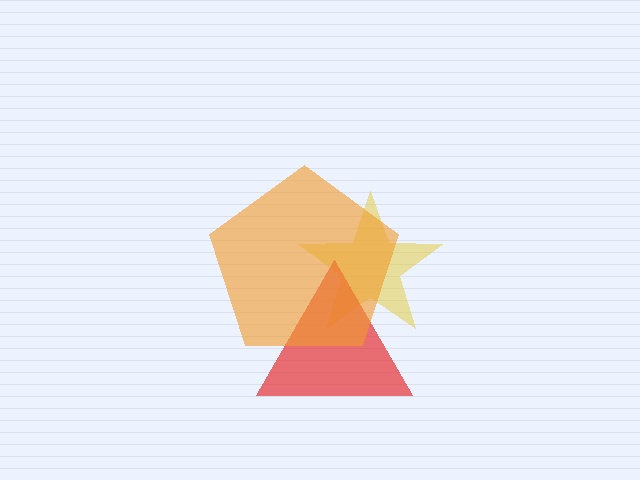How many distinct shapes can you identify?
There are 3 distinct shapes: a yellow star, a red triangle, an orange pentagon.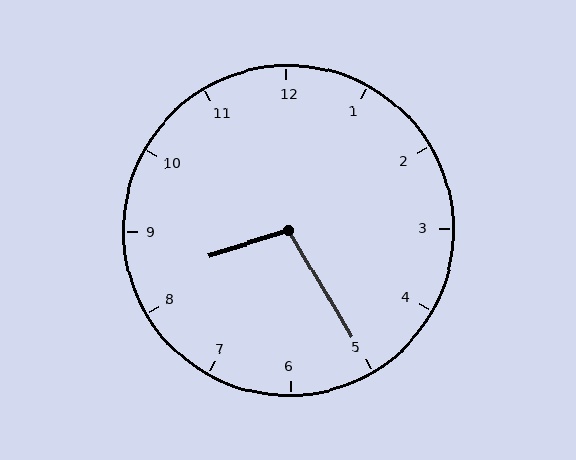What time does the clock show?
8:25.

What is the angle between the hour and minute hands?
Approximately 102 degrees.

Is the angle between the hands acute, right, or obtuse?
It is obtuse.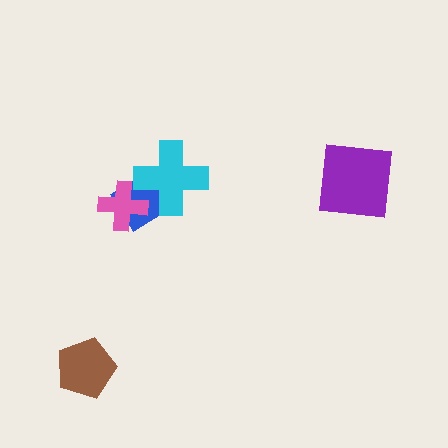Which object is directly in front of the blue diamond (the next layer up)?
The pink cross is directly in front of the blue diamond.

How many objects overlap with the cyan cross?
2 objects overlap with the cyan cross.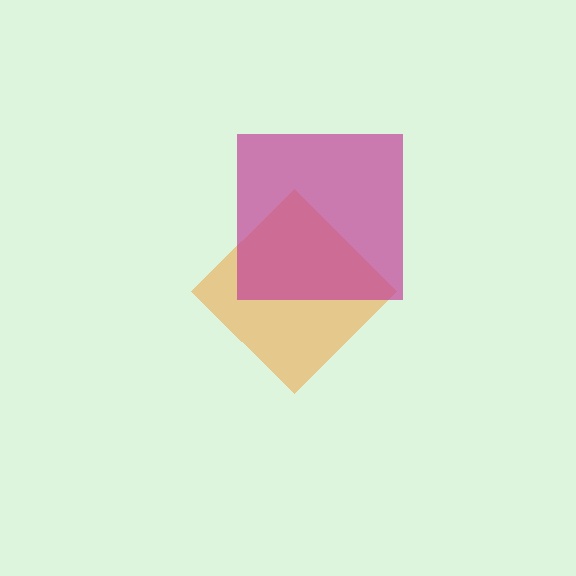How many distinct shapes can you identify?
There are 2 distinct shapes: an orange diamond, a magenta square.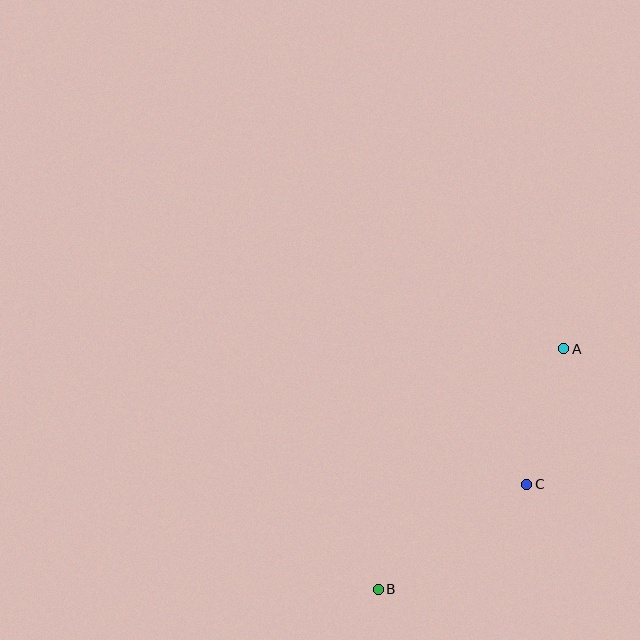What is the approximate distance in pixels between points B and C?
The distance between B and C is approximately 182 pixels.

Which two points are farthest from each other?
Points A and B are farthest from each other.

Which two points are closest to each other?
Points A and C are closest to each other.